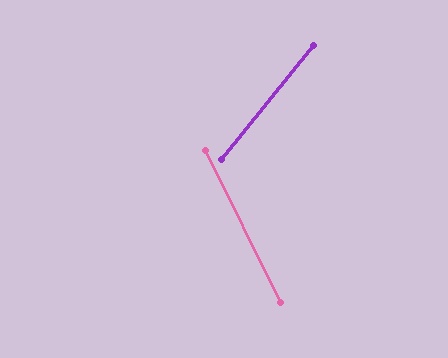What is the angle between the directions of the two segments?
Approximately 65 degrees.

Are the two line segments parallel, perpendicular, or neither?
Neither parallel nor perpendicular — they differ by about 65°.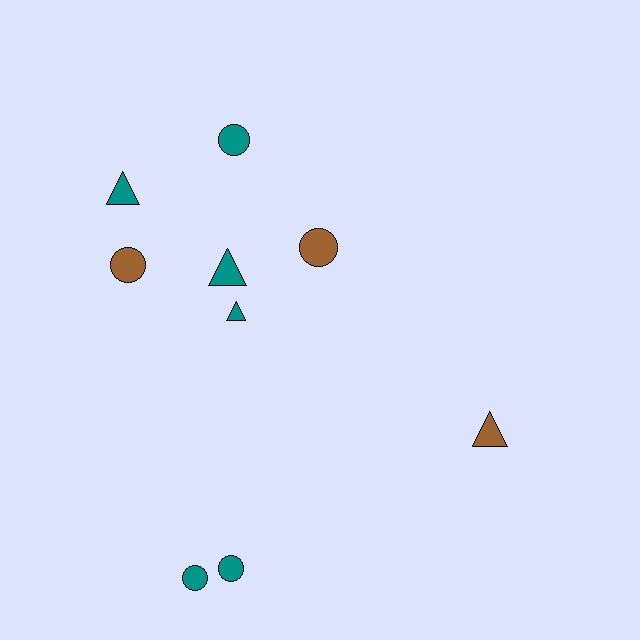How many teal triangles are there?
There are 3 teal triangles.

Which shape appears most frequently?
Circle, with 5 objects.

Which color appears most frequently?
Teal, with 6 objects.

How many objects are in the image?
There are 9 objects.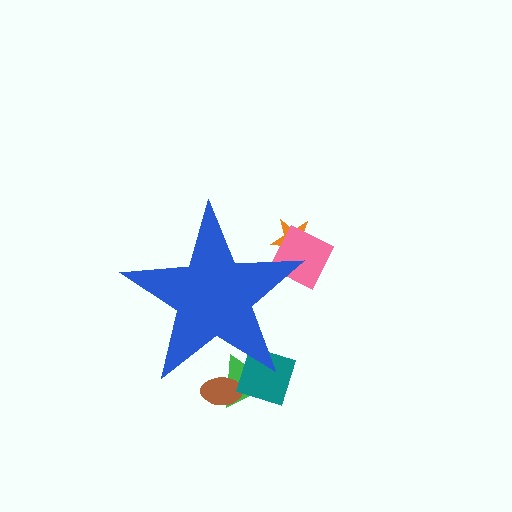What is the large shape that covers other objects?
A blue star.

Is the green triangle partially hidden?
Yes, the green triangle is partially hidden behind the blue star.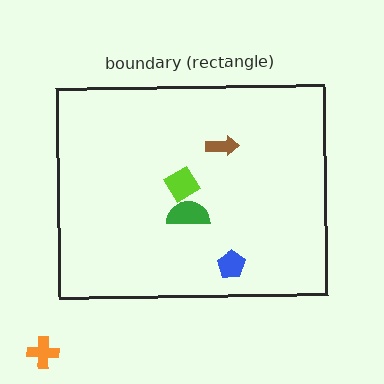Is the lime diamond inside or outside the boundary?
Inside.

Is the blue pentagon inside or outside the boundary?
Inside.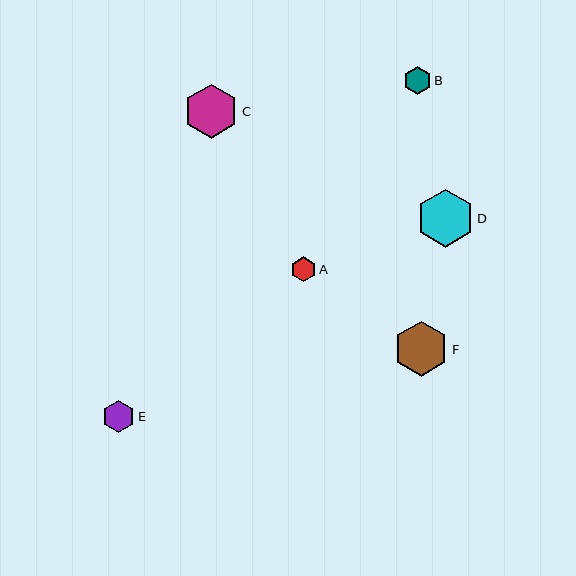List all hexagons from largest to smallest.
From largest to smallest: D, F, C, E, B, A.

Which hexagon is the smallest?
Hexagon A is the smallest with a size of approximately 25 pixels.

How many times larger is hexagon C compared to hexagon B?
Hexagon C is approximately 2.0 times the size of hexagon B.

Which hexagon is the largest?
Hexagon D is the largest with a size of approximately 58 pixels.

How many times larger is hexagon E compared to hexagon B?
Hexagon E is approximately 1.1 times the size of hexagon B.